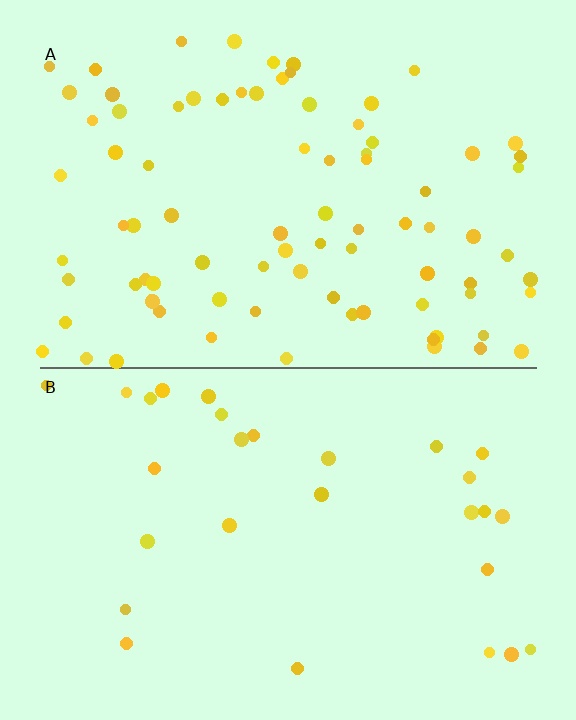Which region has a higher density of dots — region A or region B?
A (the top).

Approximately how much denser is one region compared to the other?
Approximately 3.0× — region A over region B.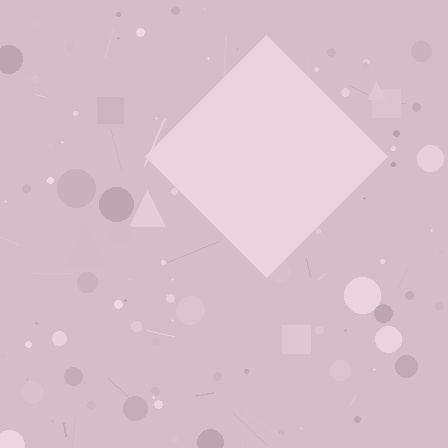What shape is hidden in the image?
A diamond is hidden in the image.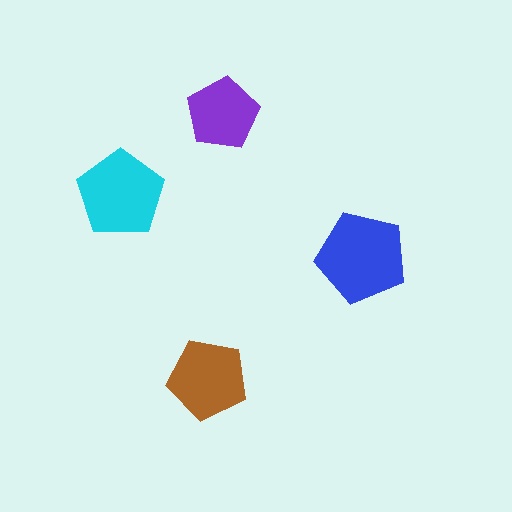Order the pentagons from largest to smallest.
the blue one, the cyan one, the brown one, the purple one.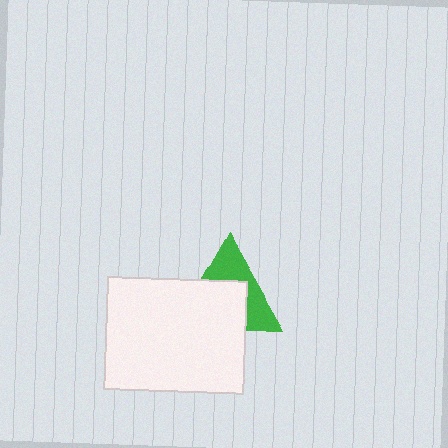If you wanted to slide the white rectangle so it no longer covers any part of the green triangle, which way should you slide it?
Slide it down — that is the most direct way to separate the two shapes.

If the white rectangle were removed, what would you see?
You would see the complete green triangle.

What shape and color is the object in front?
The object in front is a white rectangle.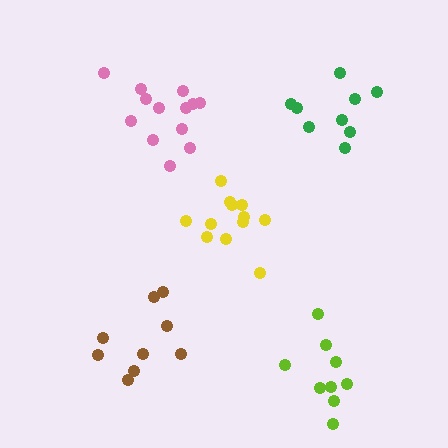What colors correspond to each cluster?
The clusters are colored: lime, pink, green, yellow, brown.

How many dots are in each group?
Group 1: 9 dots, Group 2: 13 dots, Group 3: 9 dots, Group 4: 12 dots, Group 5: 9 dots (52 total).